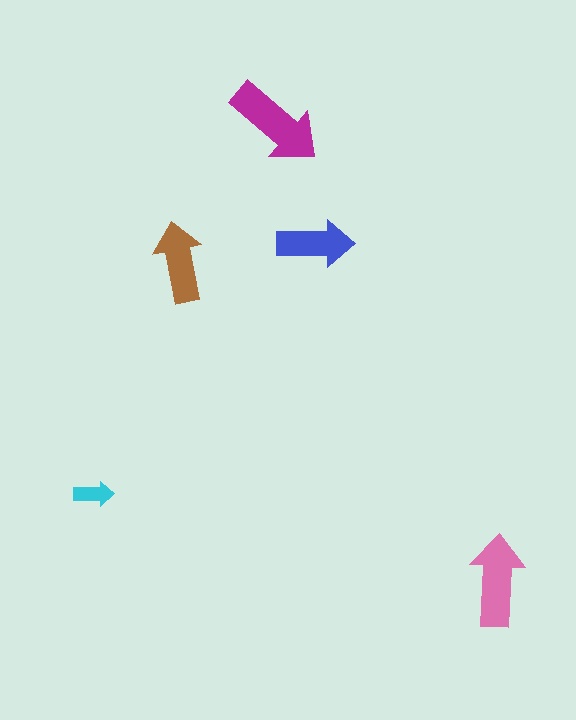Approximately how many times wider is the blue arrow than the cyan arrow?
About 2 times wider.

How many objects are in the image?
There are 5 objects in the image.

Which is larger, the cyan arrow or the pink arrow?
The pink one.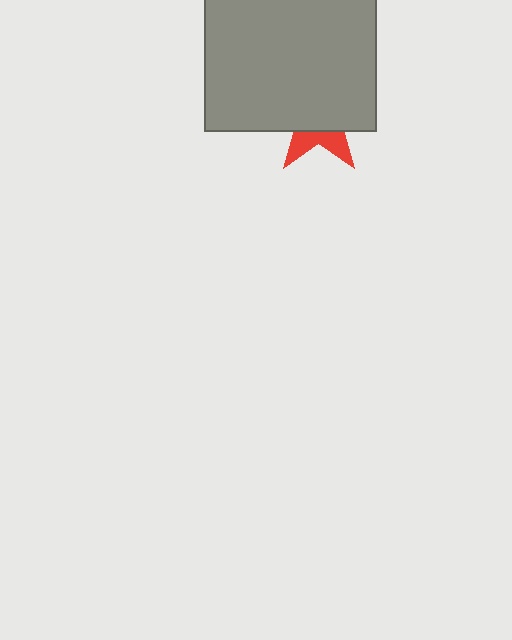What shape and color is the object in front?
The object in front is a gray square.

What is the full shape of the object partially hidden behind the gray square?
The partially hidden object is a red star.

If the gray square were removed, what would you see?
You would see the complete red star.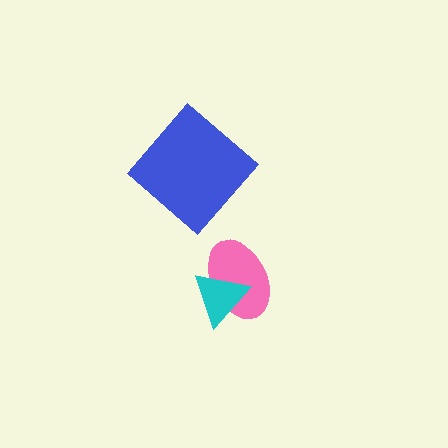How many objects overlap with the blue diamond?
0 objects overlap with the blue diamond.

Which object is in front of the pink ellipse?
The cyan triangle is in front of the pink ellipse.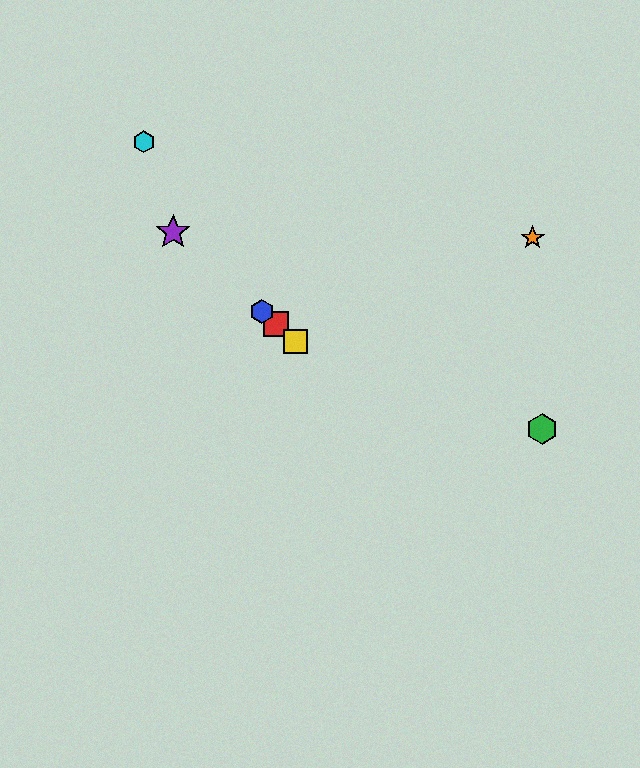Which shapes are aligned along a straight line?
The red square, the blue hexagon, the yellow square, the purple star are aligned along a straight line.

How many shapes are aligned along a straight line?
4 shapes (the red square, the blue hexagon, the yellow square, the purple star) are aligned along a straight line.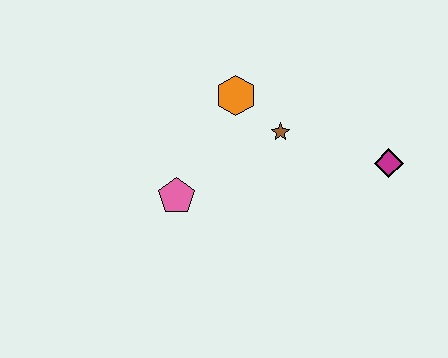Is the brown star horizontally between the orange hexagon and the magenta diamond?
Yes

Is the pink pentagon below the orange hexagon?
Yes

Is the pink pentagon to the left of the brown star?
Yes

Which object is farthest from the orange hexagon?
The magenta diamond is farthest from the orange hexagon.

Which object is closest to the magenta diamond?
The brown star is closest to the magenta diamond.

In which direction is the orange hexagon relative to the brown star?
The orange hexagon is to the left of the brown star.